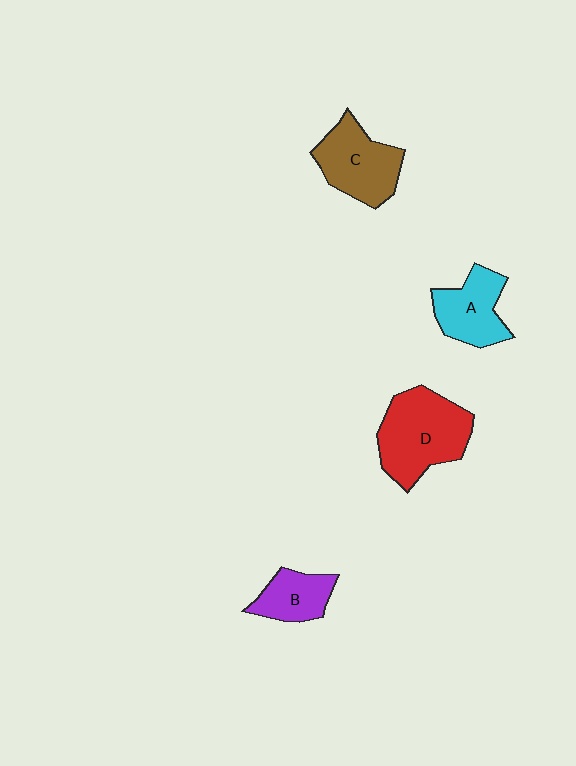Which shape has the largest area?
Shape D (red).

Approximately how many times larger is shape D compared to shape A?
Approximately 1.5 times.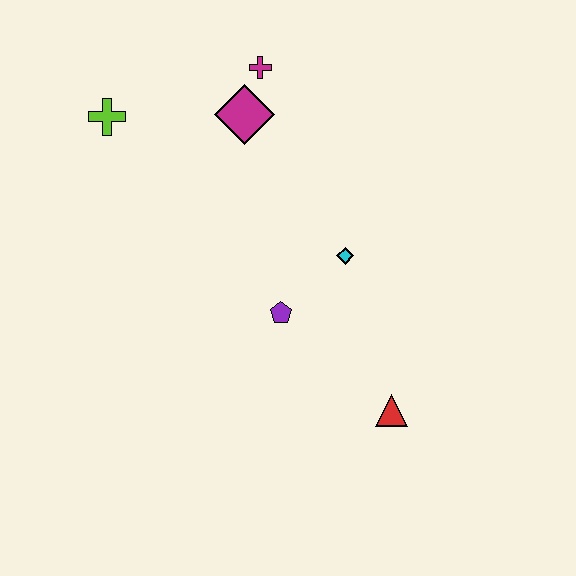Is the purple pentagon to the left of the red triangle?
Yes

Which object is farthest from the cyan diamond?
The lime cross is farthest from the cyan diamond.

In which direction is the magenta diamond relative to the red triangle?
The magenta diamond is above the red triangle.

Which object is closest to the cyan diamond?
The purple pentagon is closest to the cyan diamond.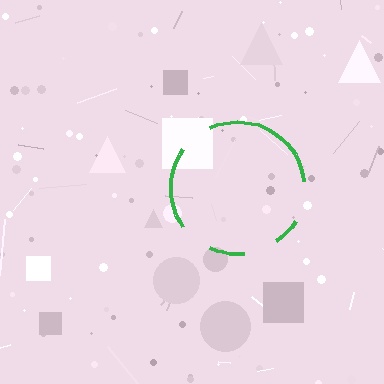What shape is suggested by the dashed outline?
The dashed outline suggests a circle.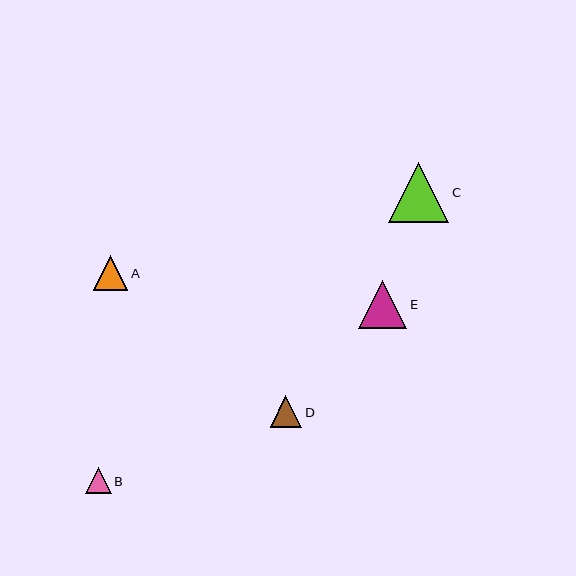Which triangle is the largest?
Triangle C is the largest with a size of approximately 60 pixels.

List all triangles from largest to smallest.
From largest to smallest: C, E, A, D, B.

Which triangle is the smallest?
Triangle B is the smallest with a size of approximately 25 pixels.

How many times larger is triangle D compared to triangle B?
Triangle D is approximately 1.2 times the size of triangle B.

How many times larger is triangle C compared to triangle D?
Triangle C is approximately 1.9 times the size of triangle D.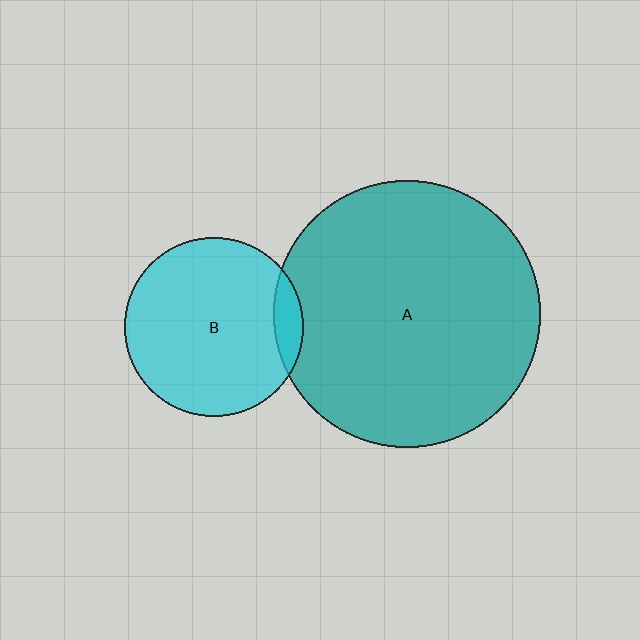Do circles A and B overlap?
Yes.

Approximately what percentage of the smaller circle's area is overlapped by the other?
Approximately 10%.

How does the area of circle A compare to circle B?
Approximately 2.2 times.